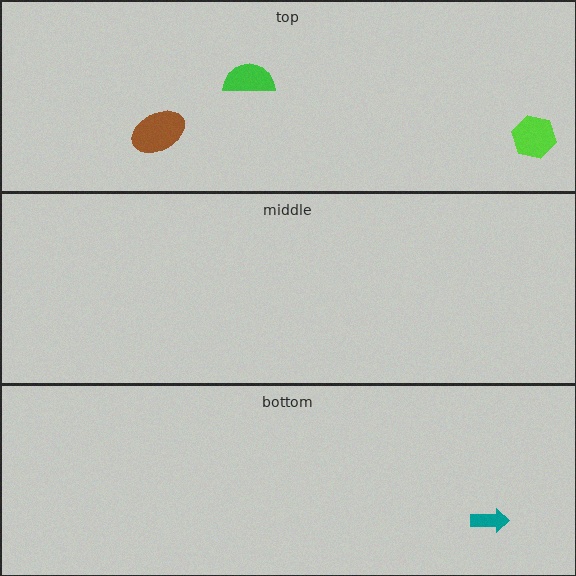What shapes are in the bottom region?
The teal arrow.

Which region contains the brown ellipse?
The top region.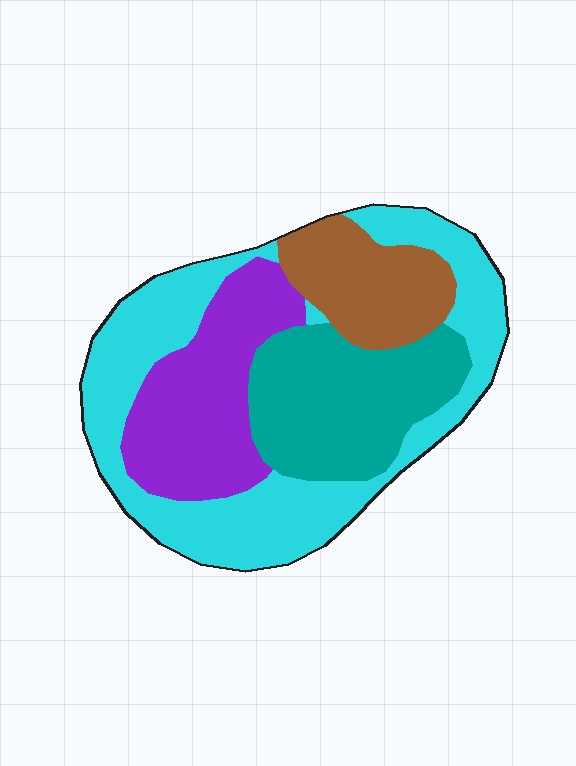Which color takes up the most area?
Cyan, at roughly 40%.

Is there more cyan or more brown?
Cyan.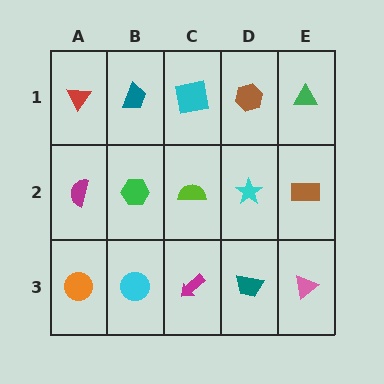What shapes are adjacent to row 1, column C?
A lime semicircle (row 2, column C), a teal trapezoid (row 1, column B), a brown hexagon (row 1, column D).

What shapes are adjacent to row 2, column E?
A green triangle (row 1, column E), a pink triangle (row 3, column E), a cyan star (row 2, column D).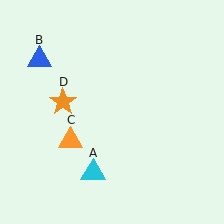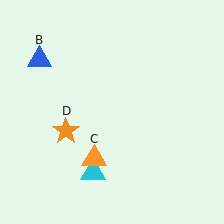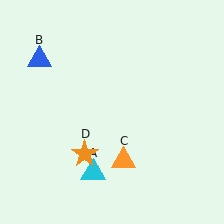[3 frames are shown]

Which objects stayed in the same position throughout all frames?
Cyan triangle (object A) and blue triangle (object B) remained stationary.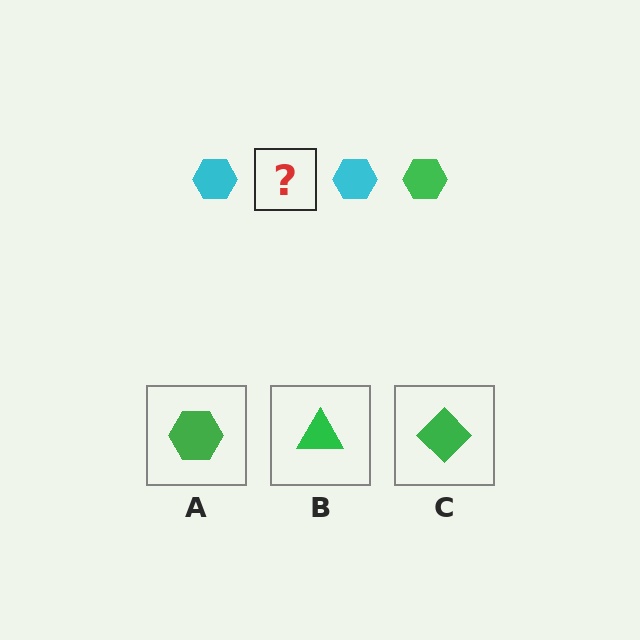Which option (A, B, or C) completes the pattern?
A.